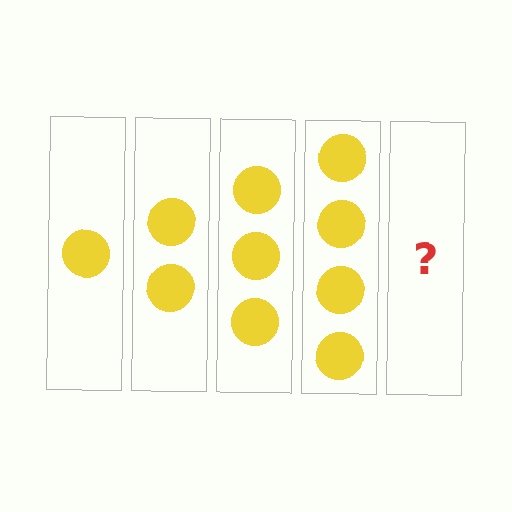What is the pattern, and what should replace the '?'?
The pattern is that each step adds one more circle. The '?' should be 5 circles.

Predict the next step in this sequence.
The next step is 5 circles.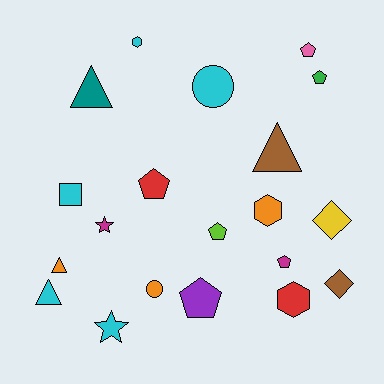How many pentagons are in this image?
There are 6 pentagons.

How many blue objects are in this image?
There are no blue objects.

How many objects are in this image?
There are 20 objects.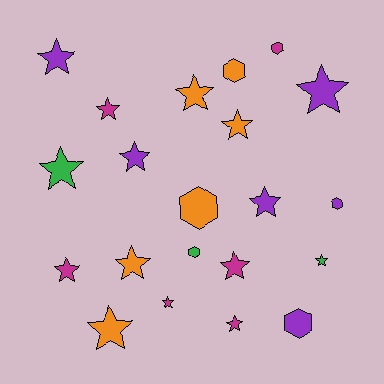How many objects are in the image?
There are 21 objects.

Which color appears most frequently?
Magenta, with 6 objects.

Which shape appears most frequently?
Star, with 15 objects.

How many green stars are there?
There are 2 green stars.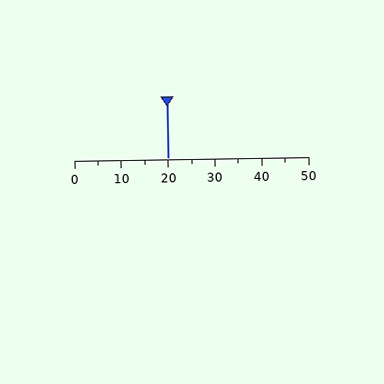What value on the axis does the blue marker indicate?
The marker indicates approximately 20.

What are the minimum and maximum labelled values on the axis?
The axis runs from 0 to 50.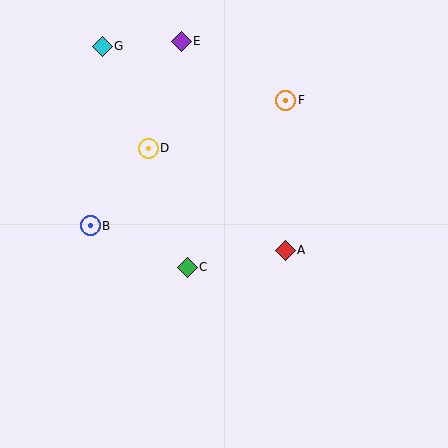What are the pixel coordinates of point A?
Point A is at (285, 250).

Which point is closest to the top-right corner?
Point F is closest to the top-right corner.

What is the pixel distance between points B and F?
The distance between B and F is 233 pixels.